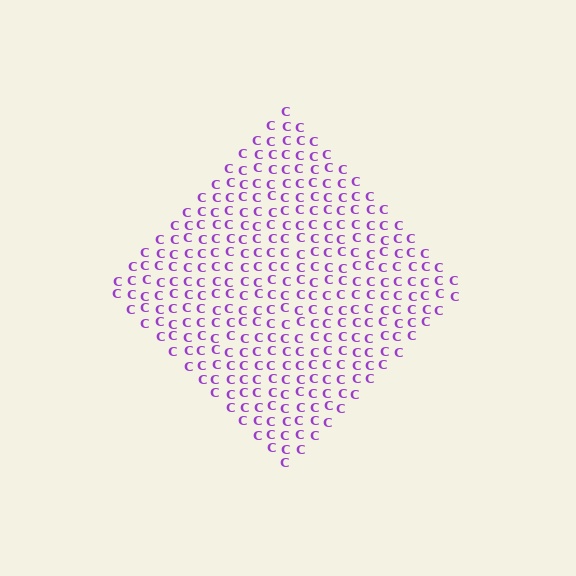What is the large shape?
The large shape is a diamond.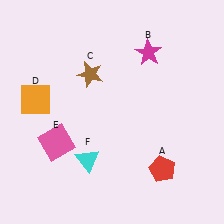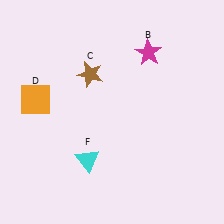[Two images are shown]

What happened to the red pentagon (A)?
The red pentagon (A) was removed in Image 2. It was in the bottom-right area of Image 1.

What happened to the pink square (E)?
The pink square (E) was removed in Image 2. It was in the bottom-left area of Image 1.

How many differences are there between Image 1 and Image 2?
There are 2 differences between the two images.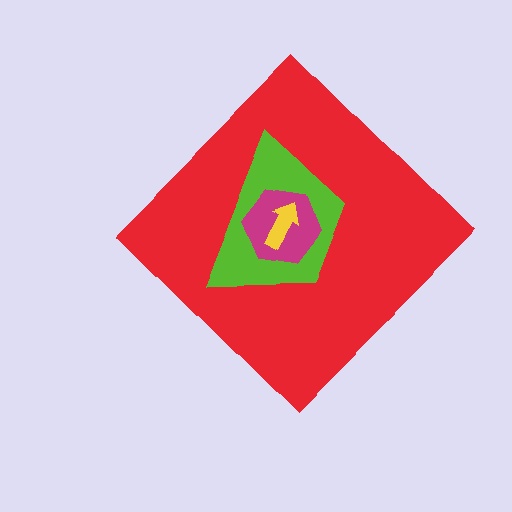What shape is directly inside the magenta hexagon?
The yellow arrow.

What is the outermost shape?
The red diamond.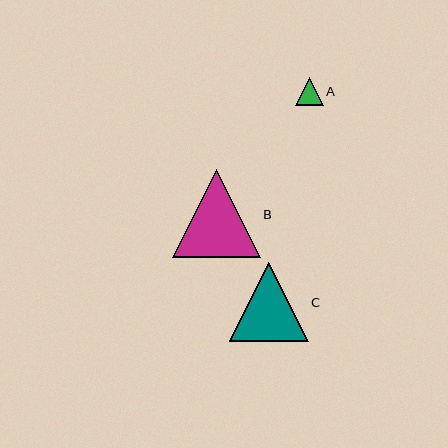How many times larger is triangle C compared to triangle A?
Triangle C is approximately 2.8 times the size of triangle A.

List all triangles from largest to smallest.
From largest to smallest: B, C, A.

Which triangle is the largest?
Triangle B is the largest with a size of approximately 88 pixels.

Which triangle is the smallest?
Triangle A is the smallest with a size of approximately 28 pixels.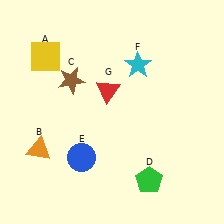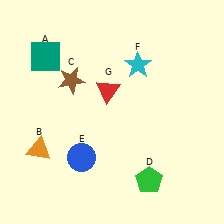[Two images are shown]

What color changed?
The square (A) changed from yellow in Image 1 to teal in Image 2.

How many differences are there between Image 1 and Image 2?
There is 1 difference between the two images.